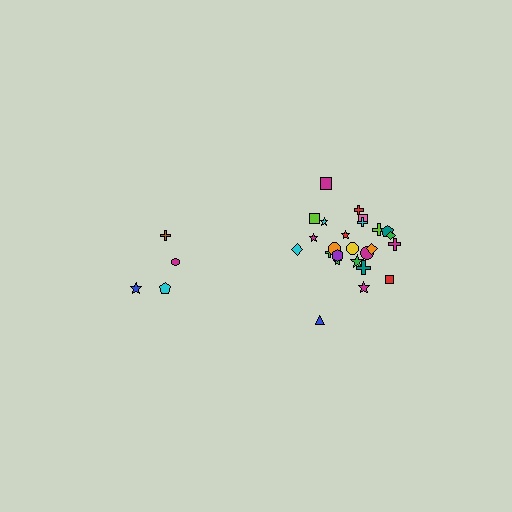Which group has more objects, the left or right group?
The right group.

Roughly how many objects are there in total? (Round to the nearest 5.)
Roughly 30 objects in total.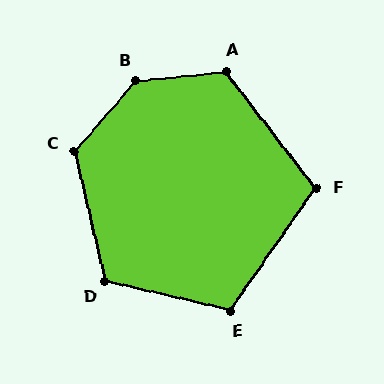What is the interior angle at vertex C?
Approximately 126 degrees (obtuse).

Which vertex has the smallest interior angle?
F, at approximately 107 degrees.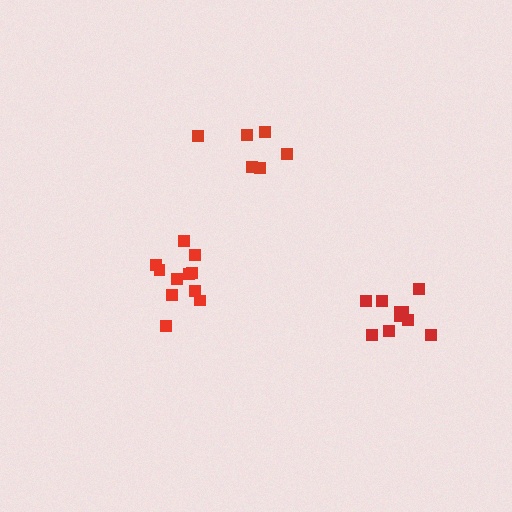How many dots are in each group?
Group 1: 10 dots, Group 2: 6 dots, Group 3: 11 dots (27 total).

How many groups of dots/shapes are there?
There are 3 groups.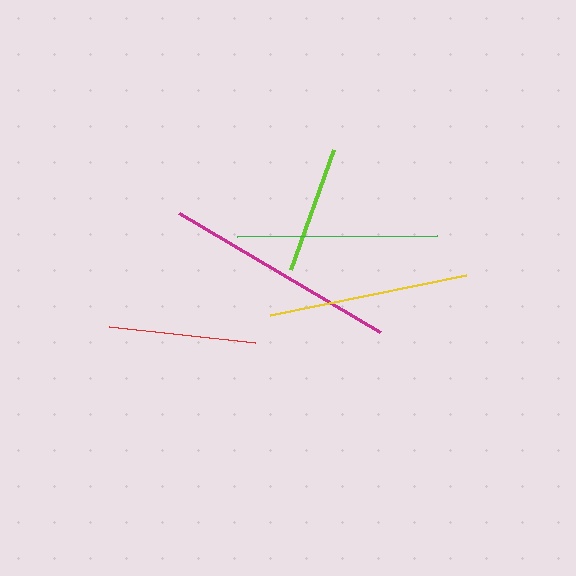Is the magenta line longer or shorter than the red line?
The magenta line is longer than the red line.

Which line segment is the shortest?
The lime line is the shortest at approximately 127 pixels.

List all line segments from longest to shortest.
From longest to shortest: magenta, yellow, green, red, lime.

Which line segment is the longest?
The magenta line is the longest at approximately 233 pixels.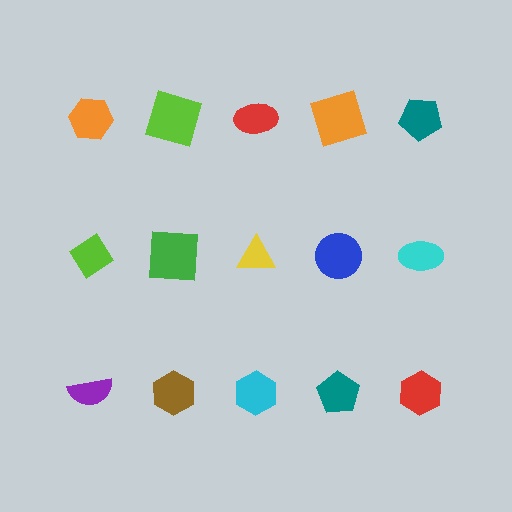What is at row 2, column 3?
A yellow triangle.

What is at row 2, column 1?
A lime diamond.